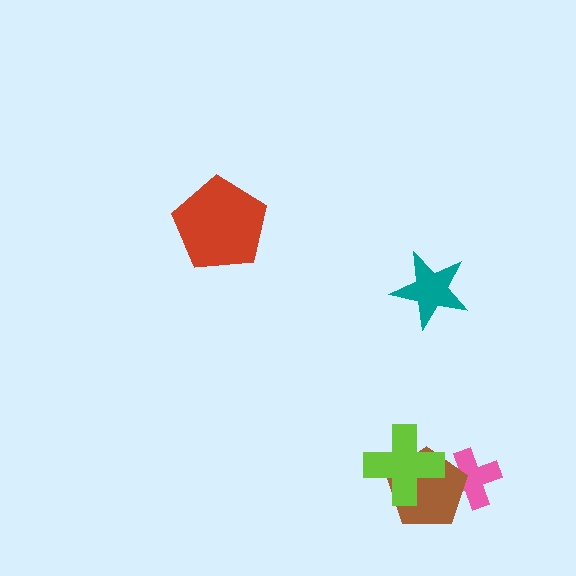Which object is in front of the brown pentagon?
The lime cross is in front of the brown pentagon.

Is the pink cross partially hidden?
Yes, it is partially covered by another shape.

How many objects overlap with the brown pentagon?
2 objects overlap with the brown pentagon.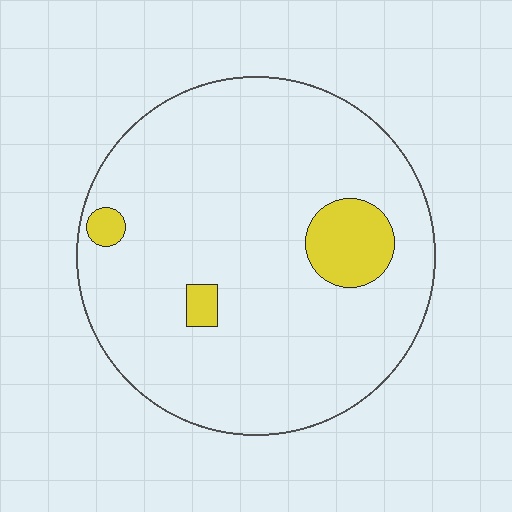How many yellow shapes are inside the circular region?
3.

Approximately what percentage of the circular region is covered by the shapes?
Approximately 10%.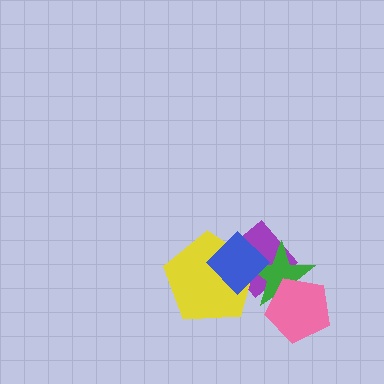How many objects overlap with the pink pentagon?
1 object overlaps with the pink pentagon.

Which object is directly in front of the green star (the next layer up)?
The blue diamond is directly in front of the green star.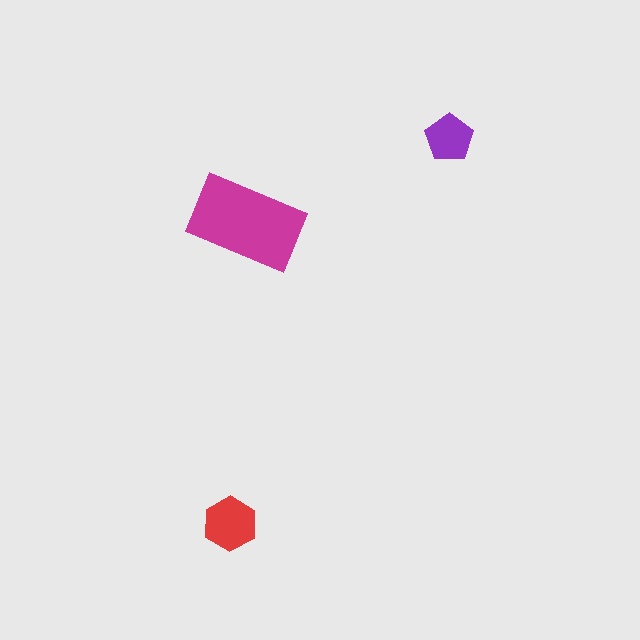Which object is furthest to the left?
The red hexagon is leftmost.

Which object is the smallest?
The purple pentagon.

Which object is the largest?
The magenta rectangle.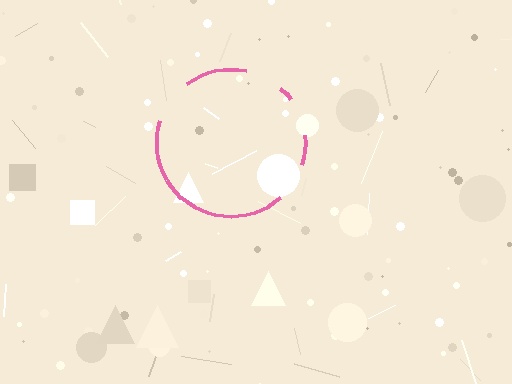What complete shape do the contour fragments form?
The contour fragments form a circle.